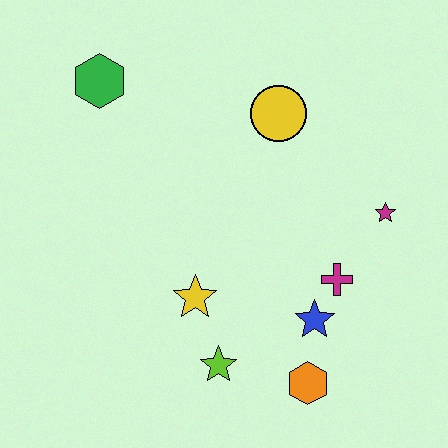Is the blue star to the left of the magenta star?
Yes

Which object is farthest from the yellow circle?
The orange hexagon is farthest from the yellow circle.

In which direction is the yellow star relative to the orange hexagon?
The yellow star is to the left of the orange hexagon.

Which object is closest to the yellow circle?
The magenta star is closest to the yellow circle.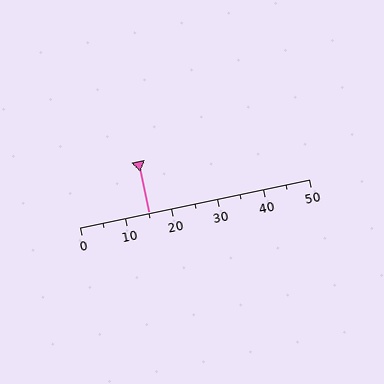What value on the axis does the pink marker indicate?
The marker indicates approximately 15.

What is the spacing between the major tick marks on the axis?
The major ticks are spaced 10 apart.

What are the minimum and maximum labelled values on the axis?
The axis runs from 0 to 50.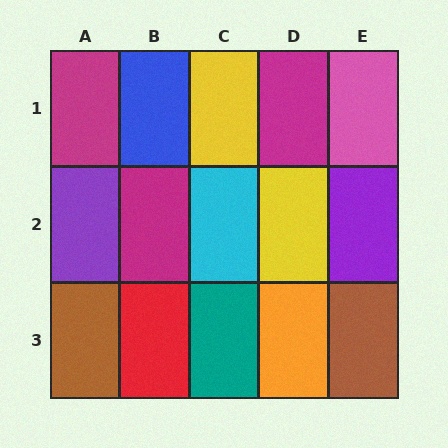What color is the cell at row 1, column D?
Magenta.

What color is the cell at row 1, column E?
Pink.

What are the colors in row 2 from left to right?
Purple, magenta, cyan, yellow, purple.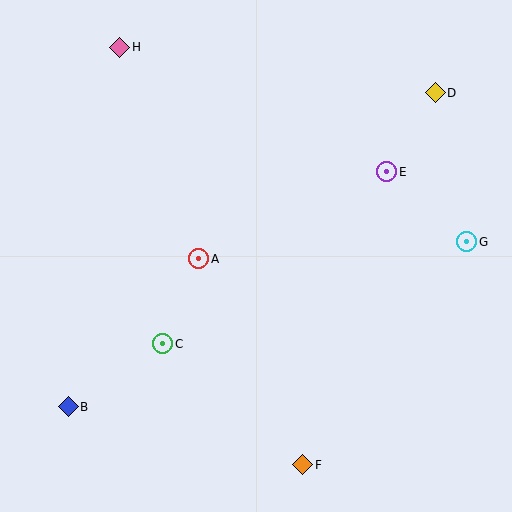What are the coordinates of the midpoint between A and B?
The midpoint between A and B is at (133, 333).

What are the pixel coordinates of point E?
Point E is at (387, 172).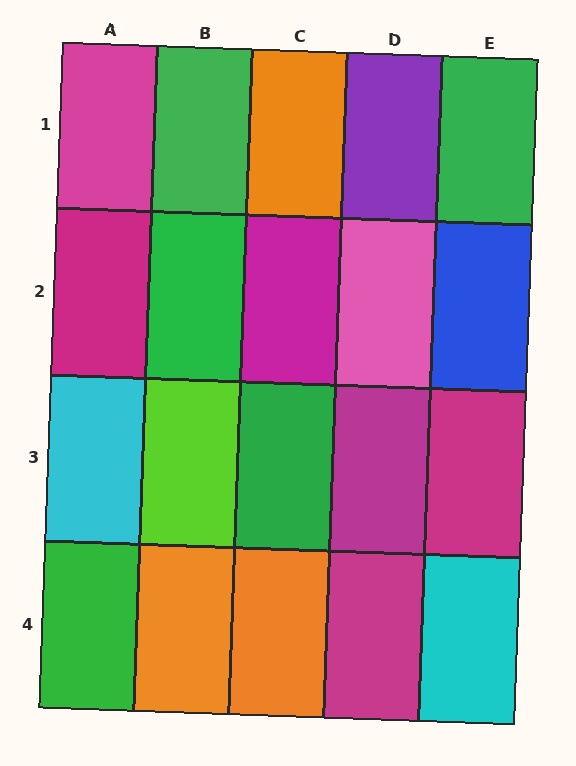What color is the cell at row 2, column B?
Green.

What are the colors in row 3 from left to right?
Cyan, lime, green, magenta, magenta.